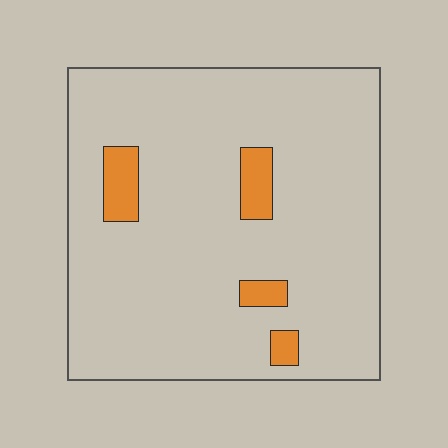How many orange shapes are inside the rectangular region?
4.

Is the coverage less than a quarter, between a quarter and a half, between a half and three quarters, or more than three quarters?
Less than a quarter.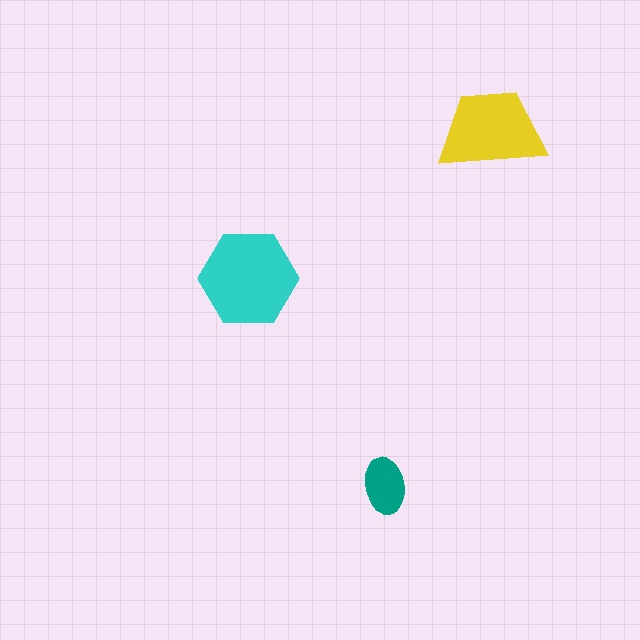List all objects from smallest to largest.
The teal ellipse, the yellow trapezoid, the cyan hexagon.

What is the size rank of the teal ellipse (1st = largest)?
3rd.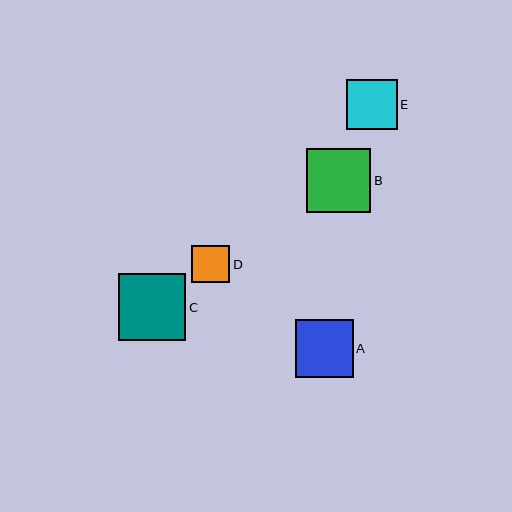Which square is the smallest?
Square D is the smallest with a size of approximately 38 pixels.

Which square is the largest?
Square C is the largest with a size of approximately 67 pixels.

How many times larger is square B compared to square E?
Square B is approximately 1.3 times the size of square E.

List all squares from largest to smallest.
From largest to smallest: C, B, A, E, D.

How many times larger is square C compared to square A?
Square C is approximately 1.2 times the size of square A.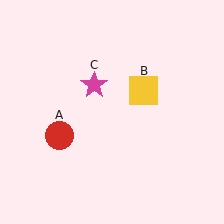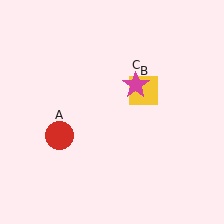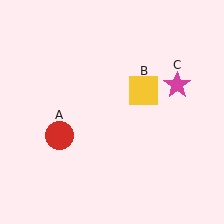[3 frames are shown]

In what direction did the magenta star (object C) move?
The magenta star (object C) moved right.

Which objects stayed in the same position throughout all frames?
Red circle (object A) and yellow square (object B) remained stationary.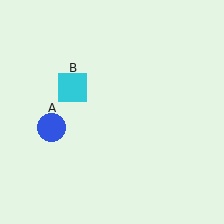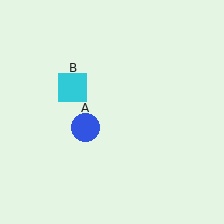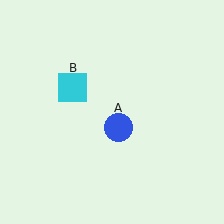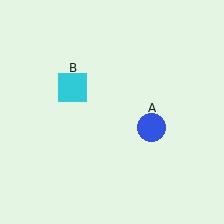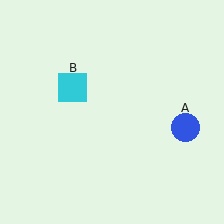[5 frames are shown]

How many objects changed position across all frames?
1 object changed position: blue circle (object A).